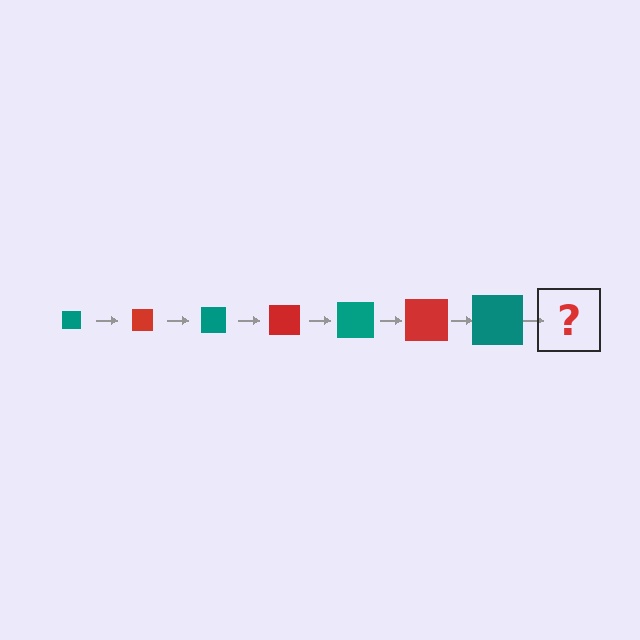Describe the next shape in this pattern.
It should be a red square, larger than the previous one.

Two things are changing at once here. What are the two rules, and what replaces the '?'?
The two rules are that the square grows larger each step and the color cycles through teal and red. The '?' should be a red square, larger than the previous one.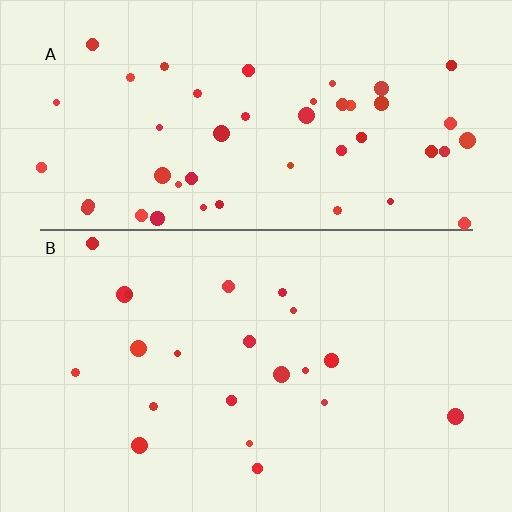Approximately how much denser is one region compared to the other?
Approximately 2.4× — region A over region B.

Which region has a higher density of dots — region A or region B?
A (the top).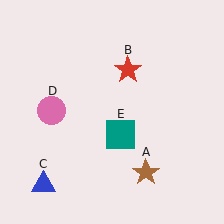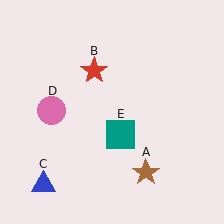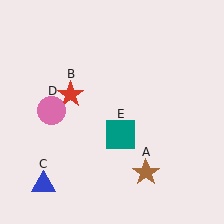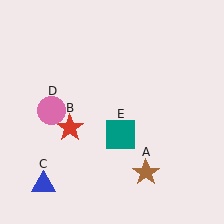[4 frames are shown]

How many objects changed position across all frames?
1 object changed position: red star (object B).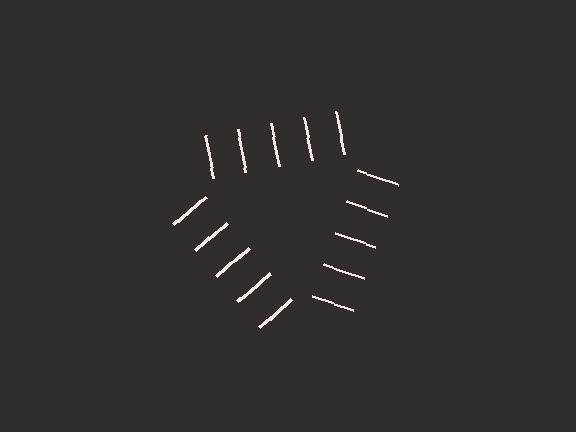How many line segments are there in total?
15 — 5 along each of the 3 edges.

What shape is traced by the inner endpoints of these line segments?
An illusory triangle — the line segments terminate on its edges but no continuous stroke is drawn.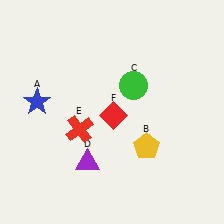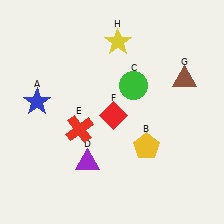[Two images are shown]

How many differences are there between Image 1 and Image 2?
There are 2 differences between the two images.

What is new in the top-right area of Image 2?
A brown triangle (G) was added in the top-right area of Image 2.